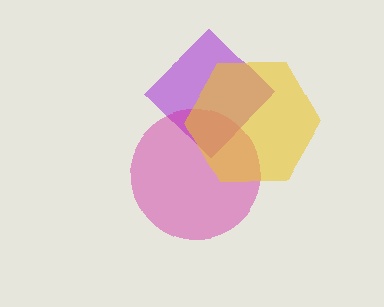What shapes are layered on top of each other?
The layered shapes are: a purple diamond, a magenta circle, a yellow hexagon.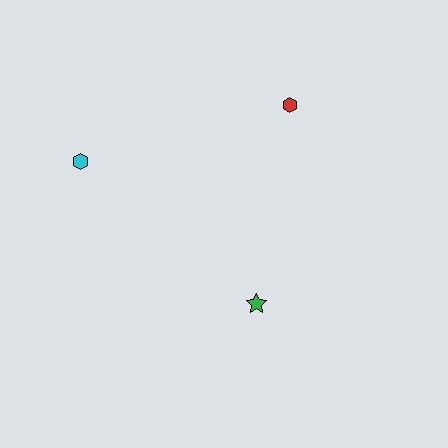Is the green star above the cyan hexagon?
No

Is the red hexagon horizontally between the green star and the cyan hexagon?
No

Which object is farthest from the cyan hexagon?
The green star is farthest from the cyan hexagon.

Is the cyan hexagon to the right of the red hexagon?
No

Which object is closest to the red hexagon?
The green star is closest to the red hexagon.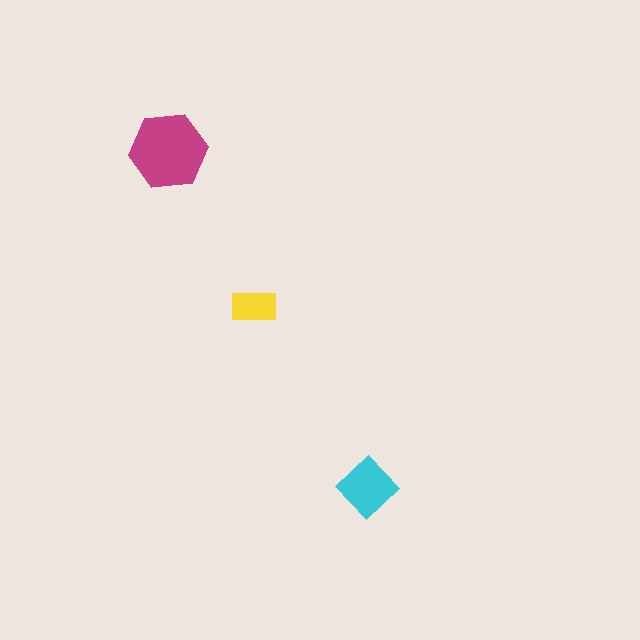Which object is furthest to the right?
The cyan diamond is rightmost.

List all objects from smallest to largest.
The yellow rectangle, the cyan diamond, the magenta hexagon.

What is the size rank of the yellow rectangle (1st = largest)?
3rd.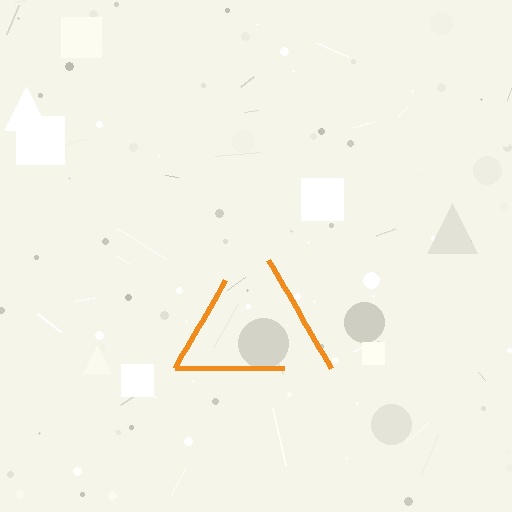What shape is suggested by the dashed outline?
The dashed outline suggests a triangle.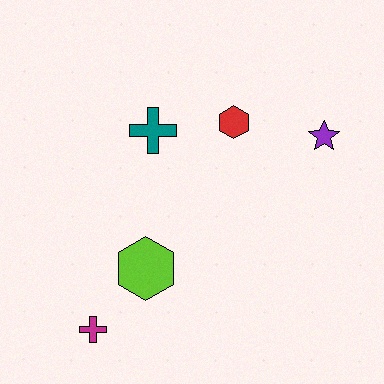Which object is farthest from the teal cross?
The magenta cross is farthest from the teal cross.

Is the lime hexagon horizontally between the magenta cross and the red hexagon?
Yes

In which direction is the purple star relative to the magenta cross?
The purple star is to the right of the magenta cross.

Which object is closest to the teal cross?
The red hexagon is closest to the teal cross.